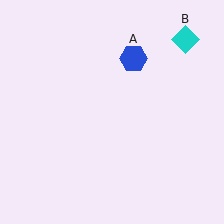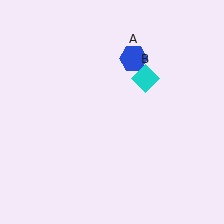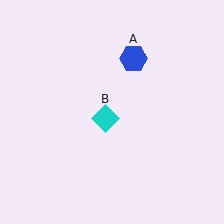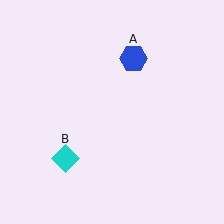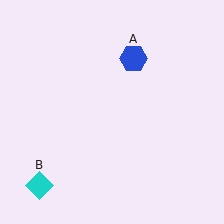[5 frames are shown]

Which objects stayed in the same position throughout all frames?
Blue hexagon (object A) remained stationary.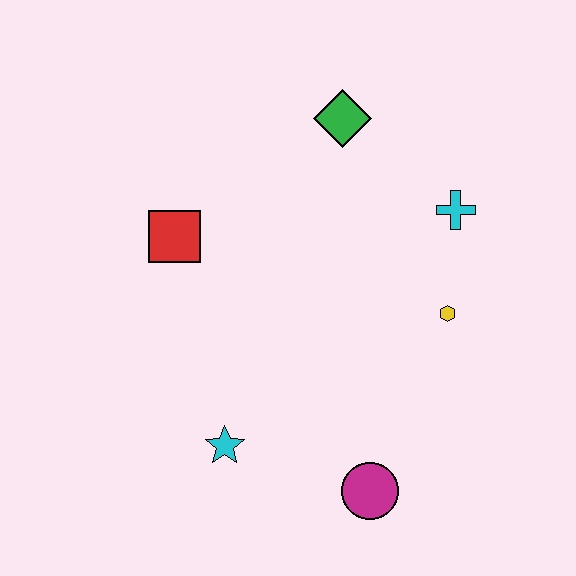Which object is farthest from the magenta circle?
The green diamond is farthest from the magenta circle.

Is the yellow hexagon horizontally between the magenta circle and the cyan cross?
Yes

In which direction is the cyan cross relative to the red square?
The cyan cross is to the right of the red square.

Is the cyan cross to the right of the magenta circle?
Yes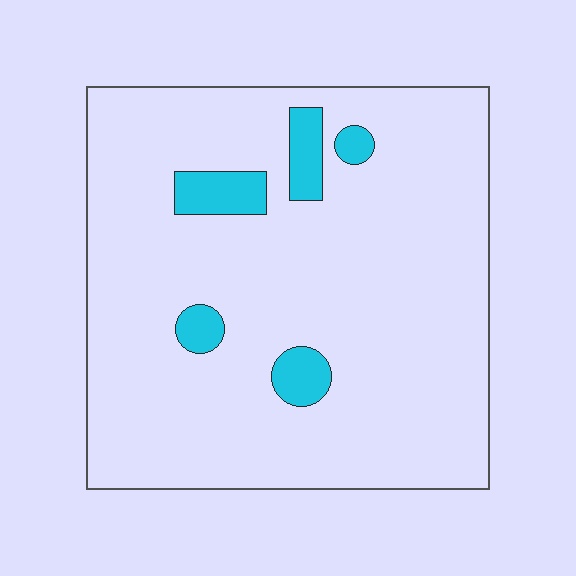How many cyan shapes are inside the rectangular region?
5.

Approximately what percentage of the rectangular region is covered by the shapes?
Approximately 10%.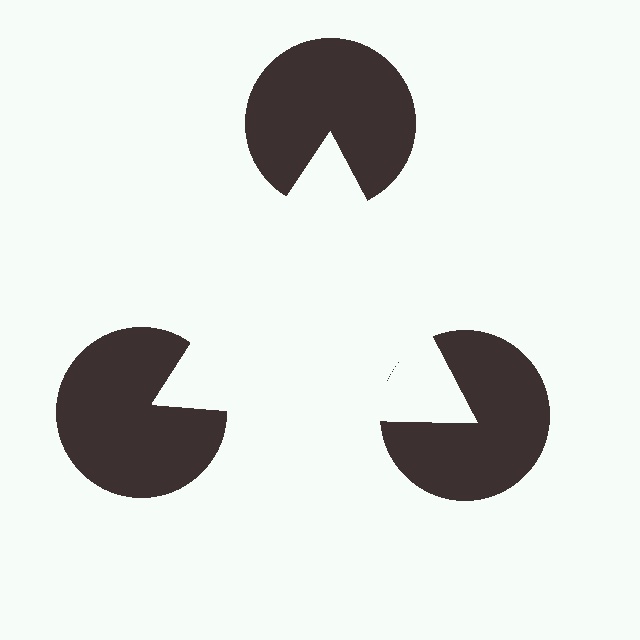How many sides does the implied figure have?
3 sides.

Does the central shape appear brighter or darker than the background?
It typically appears slightly brighter than the background, even though no actual brightness change is drawn.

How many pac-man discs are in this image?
There are 3 — one at each vertex of the illusory triangle.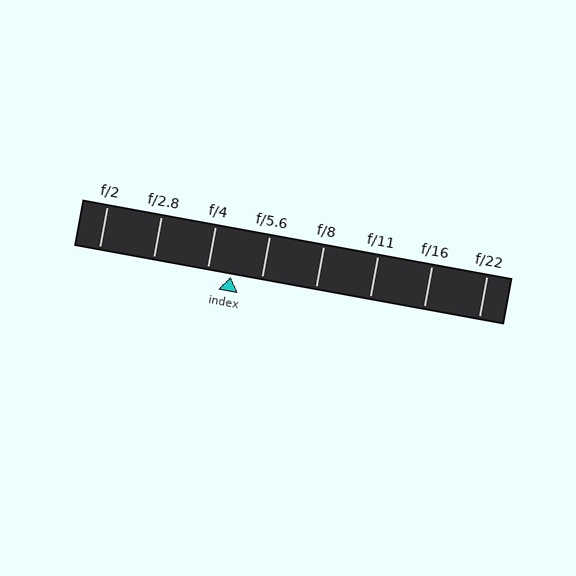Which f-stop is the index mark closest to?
The index mark is closest to f/4.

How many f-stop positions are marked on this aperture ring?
There are 8 f-stop positions marked.